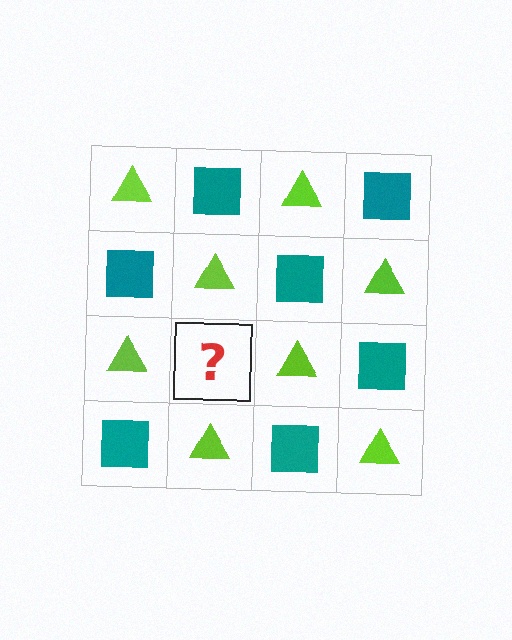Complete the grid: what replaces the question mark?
The question mark should be replaced with a teal square.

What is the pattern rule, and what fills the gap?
The rule is that it alternates lime triangle and teal square in a checkerboard pattern. The gap should be filled with a teal square.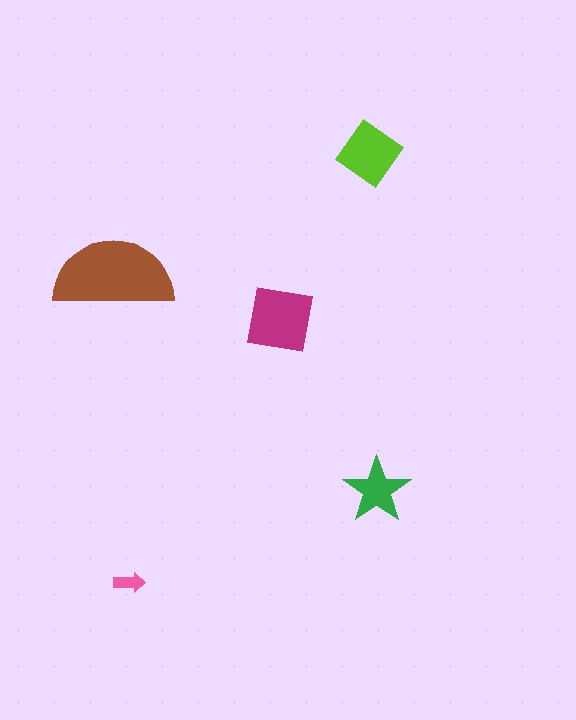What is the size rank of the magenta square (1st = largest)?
2nd.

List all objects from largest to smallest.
The brown semicircle, the magenta square, the lime diamond, the green star, the pink arrow.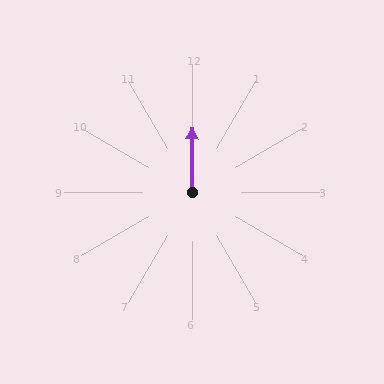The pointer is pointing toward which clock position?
Roughly 12 o'clock.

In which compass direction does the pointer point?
North.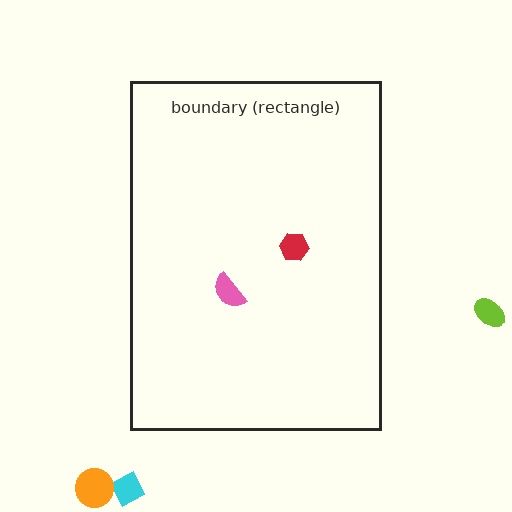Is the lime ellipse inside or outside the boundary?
Outside.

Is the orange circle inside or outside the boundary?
Outside.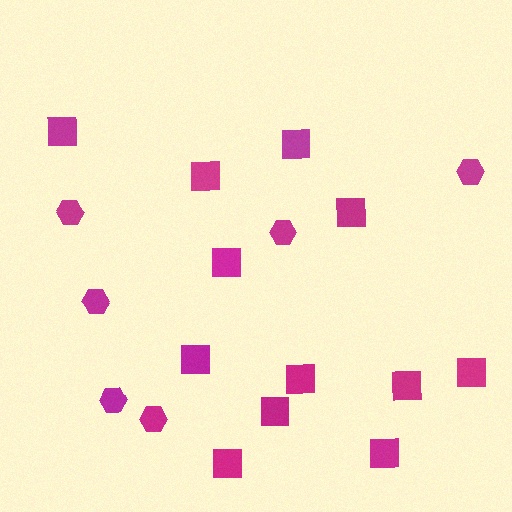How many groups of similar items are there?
There are 2 groups: one group of hexagons (6) and one group of squares (12).